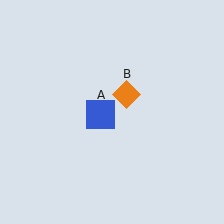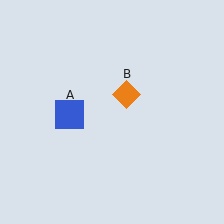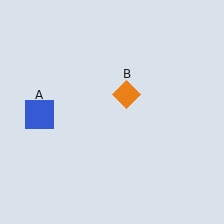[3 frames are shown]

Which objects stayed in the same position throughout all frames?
Orange diamond (object B) remained stationary.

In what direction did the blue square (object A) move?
The blue square (object A) moved left.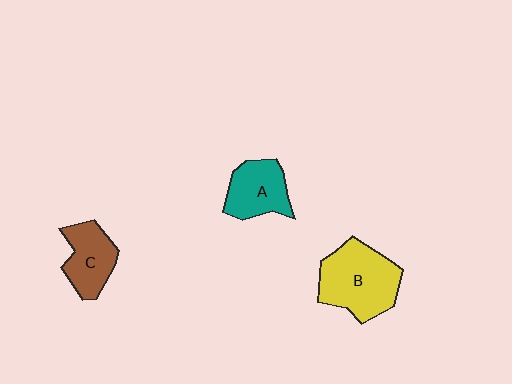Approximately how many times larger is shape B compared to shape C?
Approximately 1.6 times.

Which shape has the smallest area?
Shape C (brown).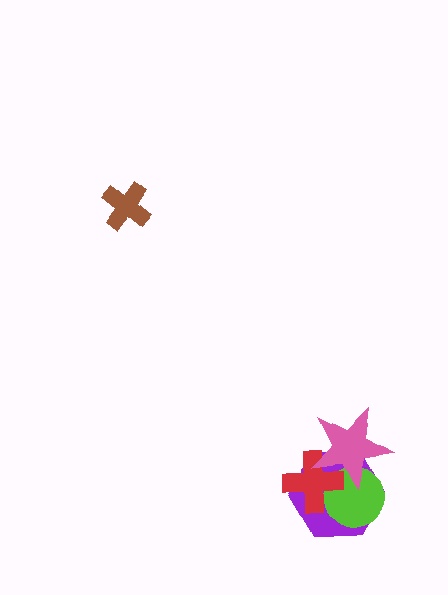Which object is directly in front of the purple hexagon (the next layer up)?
The lime circle is directly in front of the purple hexagon.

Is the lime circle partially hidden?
Yes, it is partially covered by another shape.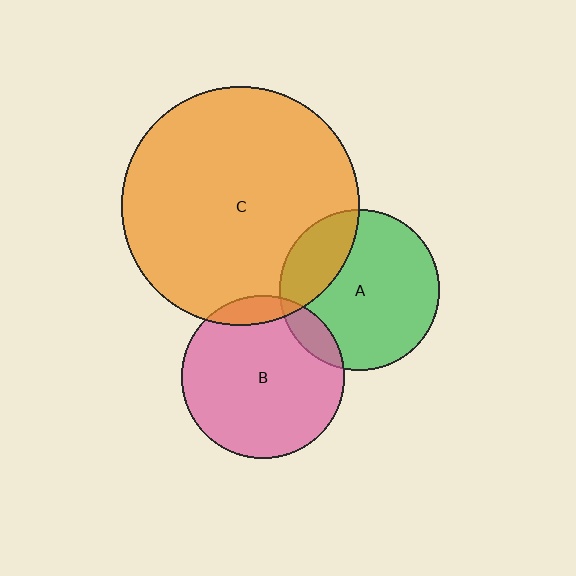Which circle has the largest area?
Circle C (orange).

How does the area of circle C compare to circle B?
Approximately 2.1 times.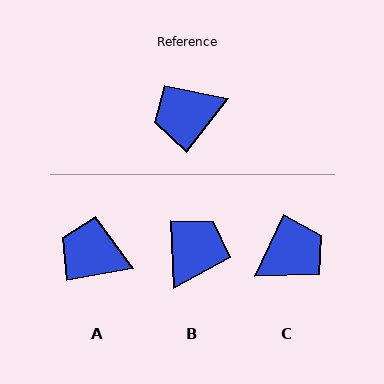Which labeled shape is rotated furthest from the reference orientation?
C, about 167 degrees away.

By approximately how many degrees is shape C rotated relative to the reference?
Approximately 167 degrees clockwise.